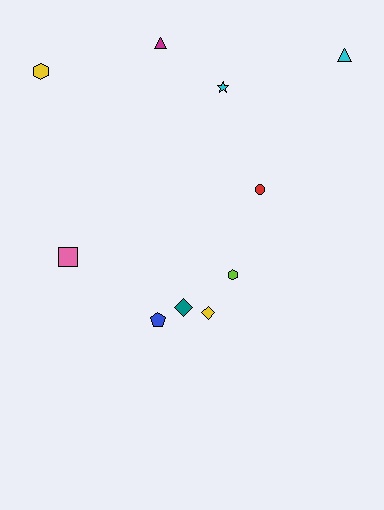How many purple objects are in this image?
There are no purple objects.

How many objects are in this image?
There are 10 objects.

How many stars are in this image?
There is 1 star.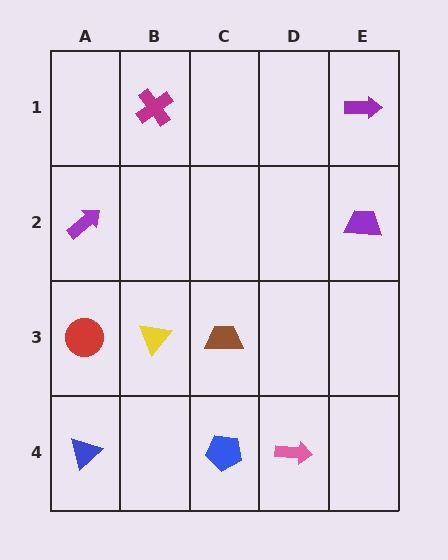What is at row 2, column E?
A purple trapezoid.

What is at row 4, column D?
A pink arrow.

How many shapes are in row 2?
2 shapes.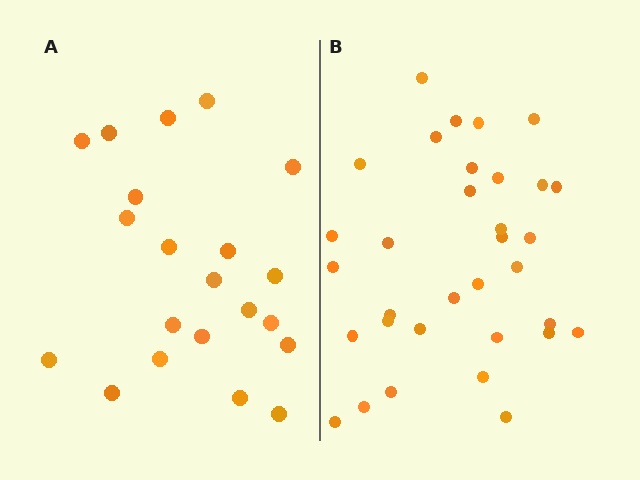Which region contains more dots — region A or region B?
Region B (the right region) has more dots.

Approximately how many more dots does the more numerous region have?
Region B has roughly 12 or so more dots than region A.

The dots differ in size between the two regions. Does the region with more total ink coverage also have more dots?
No. Region A has more total ink coverage because its dots are larger, but region B actually contains more individual dots. Total area can be misleading — the number of items is what matters here.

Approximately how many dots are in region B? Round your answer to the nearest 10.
About 30 dots. (The exact count is 33, which rounds to 30.)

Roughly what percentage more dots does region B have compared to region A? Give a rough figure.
About 55% more.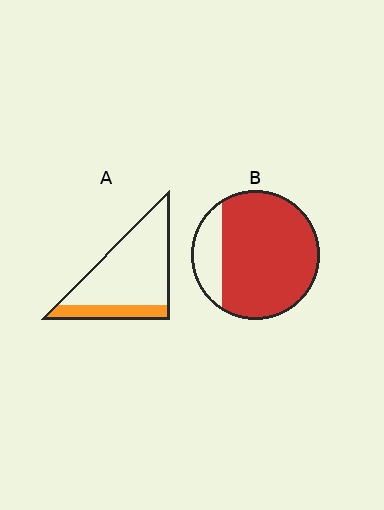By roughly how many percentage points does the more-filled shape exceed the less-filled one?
By roughly 60 percentage points (B over A).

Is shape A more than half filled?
No.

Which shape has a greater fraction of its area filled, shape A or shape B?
Shape B.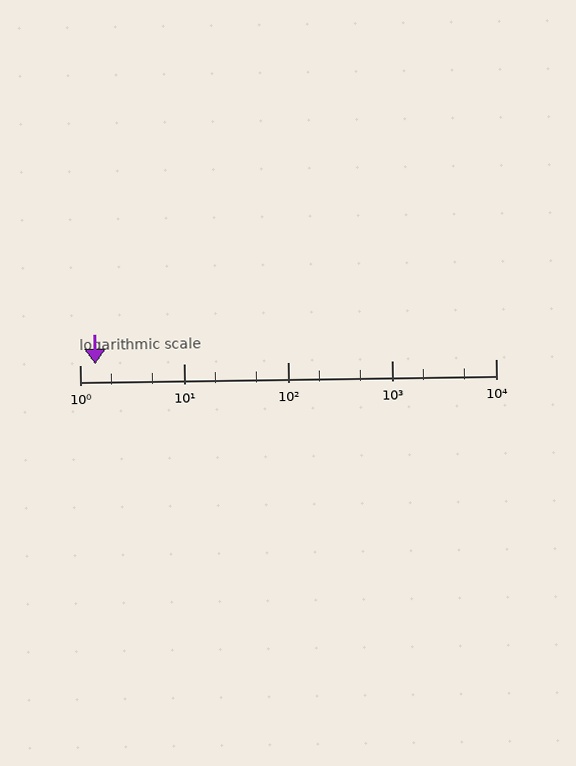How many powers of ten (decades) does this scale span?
The scale spans 4 decades, from 1 to 10000.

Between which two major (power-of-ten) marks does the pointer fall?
The pointer is between 1 and 10.